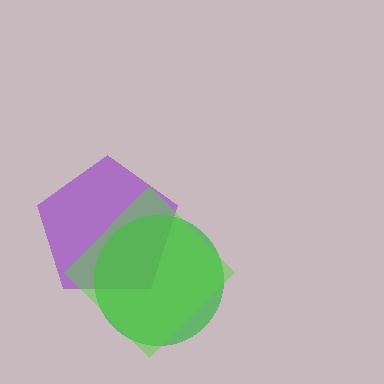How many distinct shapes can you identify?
There are 3 distinct shapes: a purple pentagon, a green circle, a lime diamond.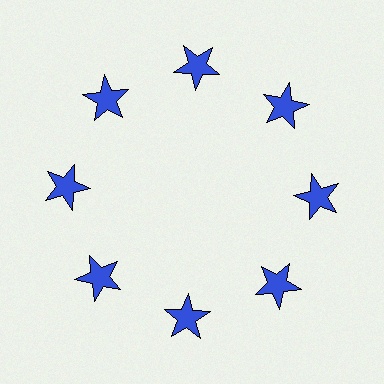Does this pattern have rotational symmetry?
Yes, this pattern has 8-fold rotational symmetry. It looks the same after rotating 45 degrees around the center.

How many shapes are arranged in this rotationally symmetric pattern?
There are 8 shapes, arranged in 8 groups of 1.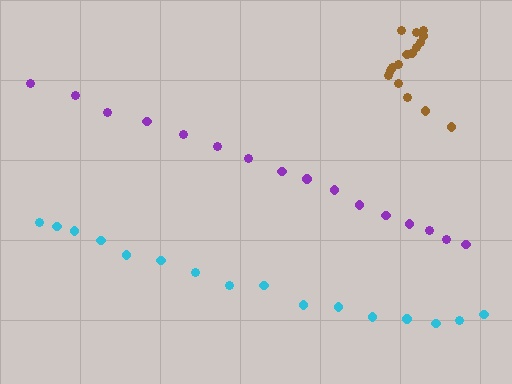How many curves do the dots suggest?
There are 3 distinct paths.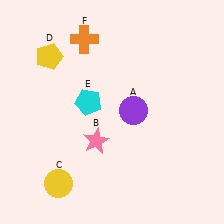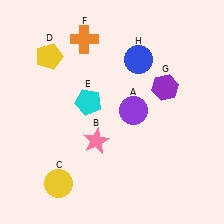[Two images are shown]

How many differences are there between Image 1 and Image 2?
There are 2 differences between the two images.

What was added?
A purple hexagon (G), a blue circle (H) were added in Image 2.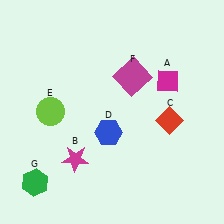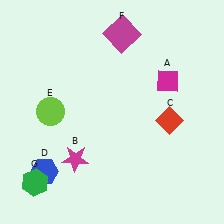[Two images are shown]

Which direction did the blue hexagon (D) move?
The blue hexagon (D) moved left.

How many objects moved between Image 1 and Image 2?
2 objects moved between the two images.